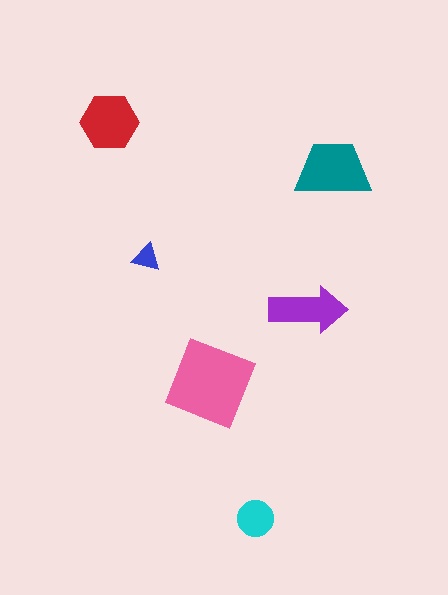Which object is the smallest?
The blue triangle.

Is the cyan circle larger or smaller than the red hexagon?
Smaller.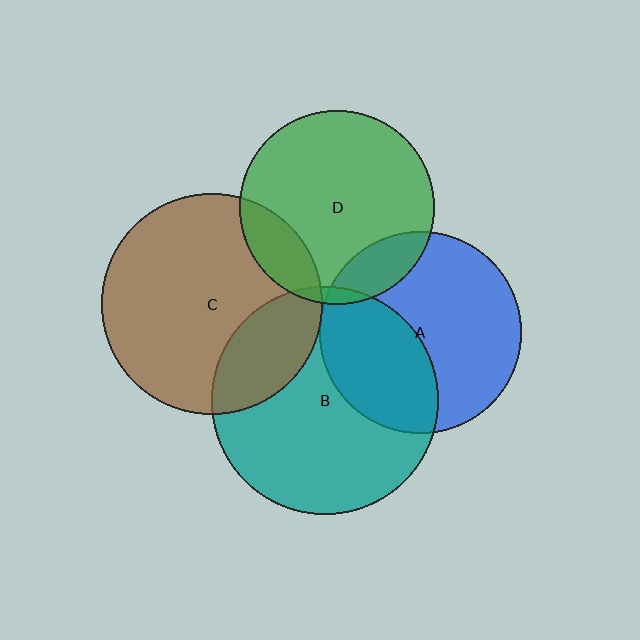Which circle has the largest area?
Circle B (teal).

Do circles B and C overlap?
Yes.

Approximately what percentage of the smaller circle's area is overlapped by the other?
Approximately 25%.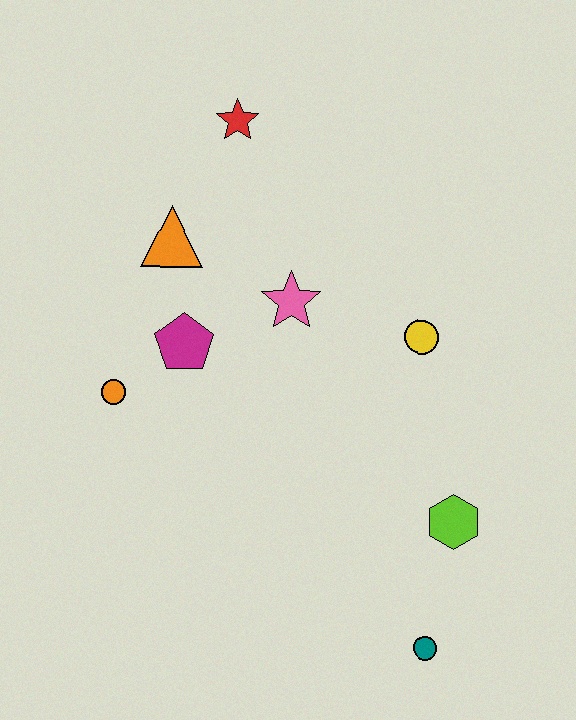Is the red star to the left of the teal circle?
Yes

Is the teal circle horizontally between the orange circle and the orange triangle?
No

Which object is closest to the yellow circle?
The pink star is closest to the yellow circle.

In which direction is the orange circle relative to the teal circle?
The orange circle is to the left of the teal circle.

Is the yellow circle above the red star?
No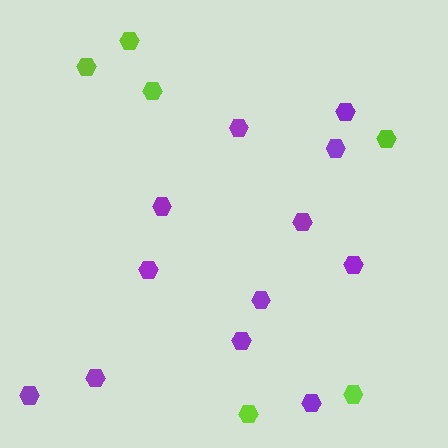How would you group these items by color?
There are 2 groups: one group of purple hexagons (12) and one group of lime hexagons (6).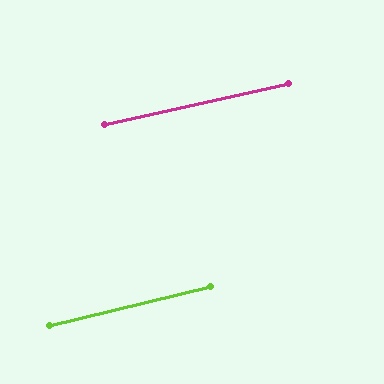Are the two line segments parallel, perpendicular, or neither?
Parallel — their directions differ by only 1.3°.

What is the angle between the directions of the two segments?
Approximately 1 degree.